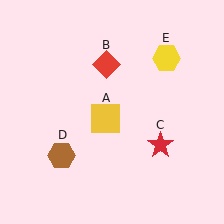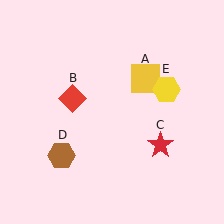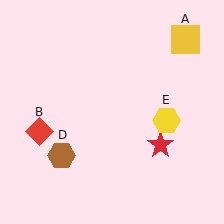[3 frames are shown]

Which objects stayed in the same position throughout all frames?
Red star (object C) and brown hexagon (object D) remained stationary.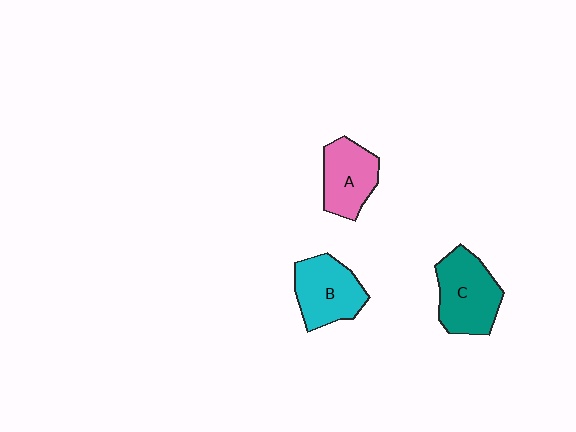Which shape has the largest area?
Shape C (teal).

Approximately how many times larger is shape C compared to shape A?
Approximately 1.3 times.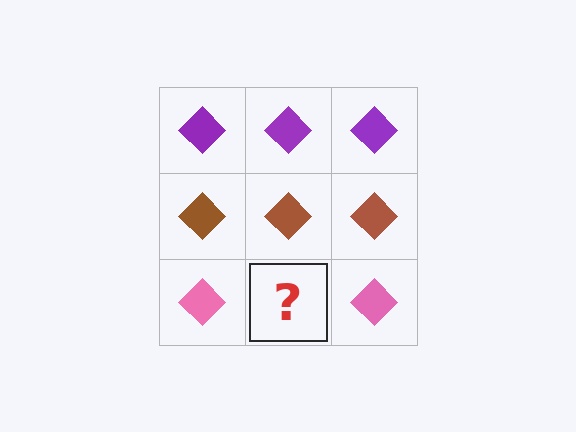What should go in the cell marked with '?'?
The missing cell should contain a pink diamond.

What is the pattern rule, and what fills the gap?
The rule is that each row has a consistent color. The gap should be filled with a pink diamond.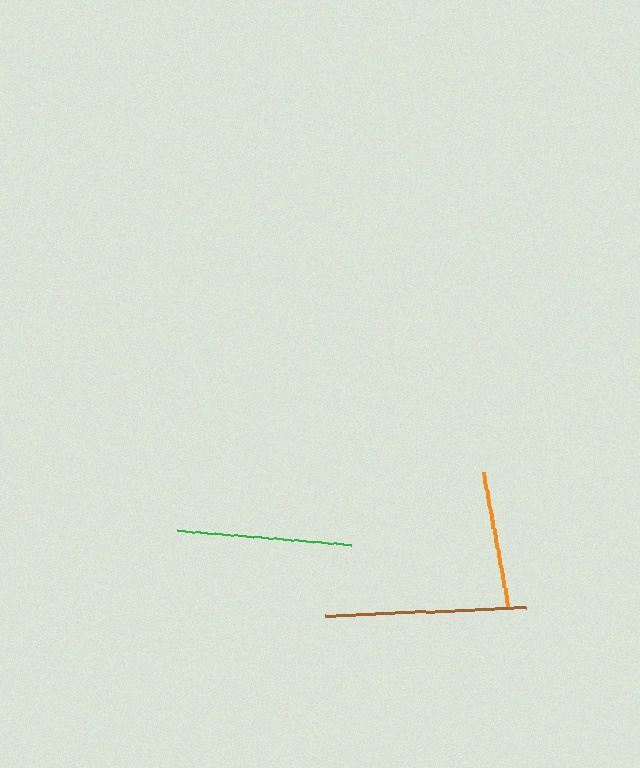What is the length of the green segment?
The green segment is approximately 175 pixels long.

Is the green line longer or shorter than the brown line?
The brown line is longer than the green line.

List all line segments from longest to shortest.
From longest to shortest: brown, green, orange.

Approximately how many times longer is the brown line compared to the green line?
The brown line is approximately 1.1 times the length of the green line.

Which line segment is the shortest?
The orange line is the shortest at approximately 136 pixels.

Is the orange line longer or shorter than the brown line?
The brown line is longer than the orange line.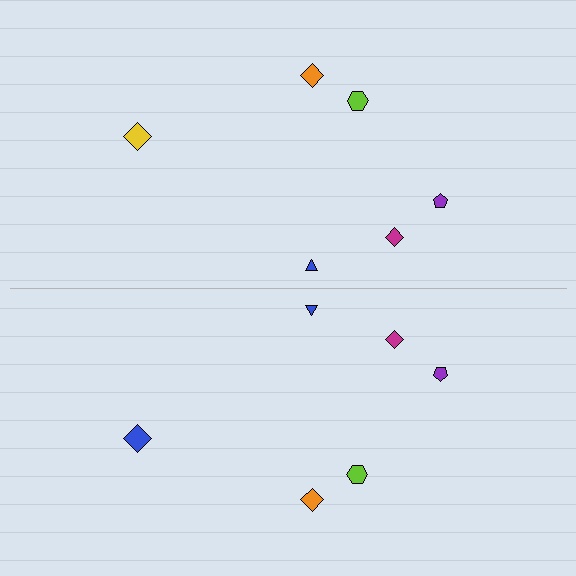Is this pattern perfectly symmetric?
No, the pattern is not perfectly symmetric. The blue diamond on the bottom side breaks the symmetry — its mirror counterpart is yellow.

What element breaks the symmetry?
The blue diamond on the bottom side breaks the symmetry — its mirror counterpart is yellow.